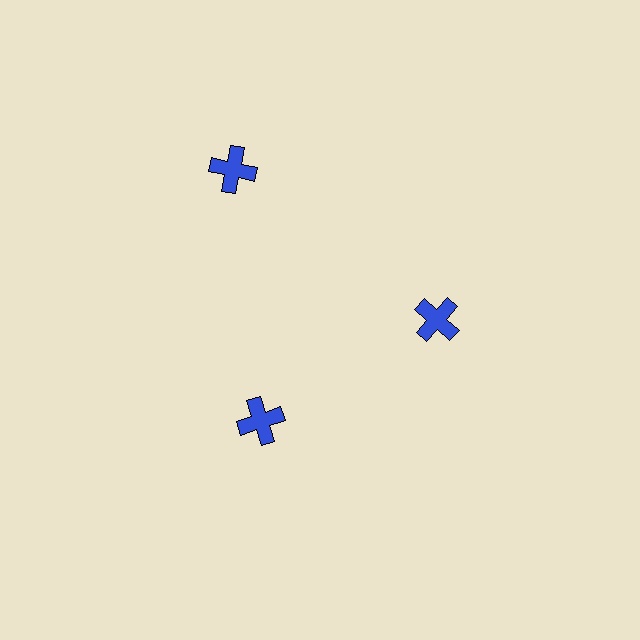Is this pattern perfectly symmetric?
No. The 3 blue crosses are arranged in a ring, but one element near the 11 o'clock position is pushed outward from the center, breaking the 3-fold rotational symmetry.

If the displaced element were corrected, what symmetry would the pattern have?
It would have 3-fold rotational symmetry — the pattern would map onto itself every 120 degrees.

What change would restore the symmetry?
The symmetry would be restored by moving it inward, back onto the ring so that all 3 crosses sit at equal angles and equal distance from the center.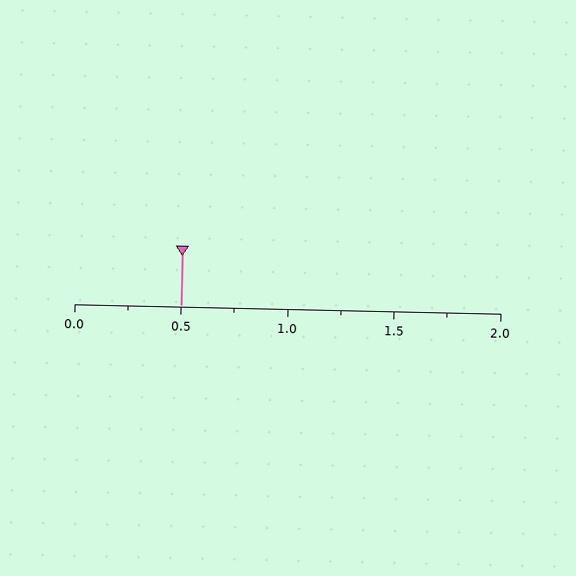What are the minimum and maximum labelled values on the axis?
The axis runs from 0.0 to 2.0.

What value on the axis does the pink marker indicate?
The marker indicates approximately 0.5.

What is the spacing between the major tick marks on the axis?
The major ticks are spaced 0.5 apart.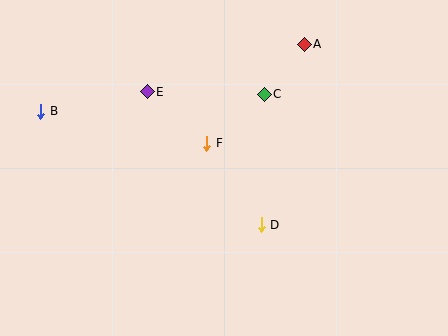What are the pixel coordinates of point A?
Point A is at (304, 44).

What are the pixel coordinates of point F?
Point F is at (207, 143).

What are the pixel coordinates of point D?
Point D is at (261, 225).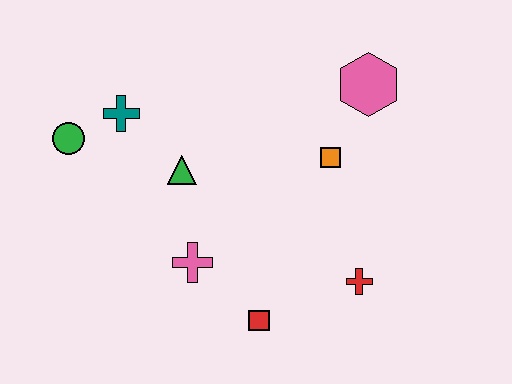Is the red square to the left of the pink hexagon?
Yes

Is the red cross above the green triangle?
No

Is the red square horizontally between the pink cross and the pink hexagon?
Yes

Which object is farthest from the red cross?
The green circle is farthest from the red cross.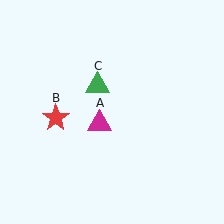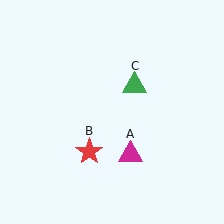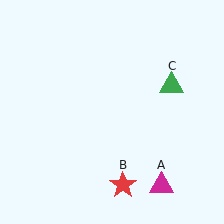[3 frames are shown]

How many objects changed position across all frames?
3 objects changed position: magenta triangle (object A), red star (object B), green triangle (object C).